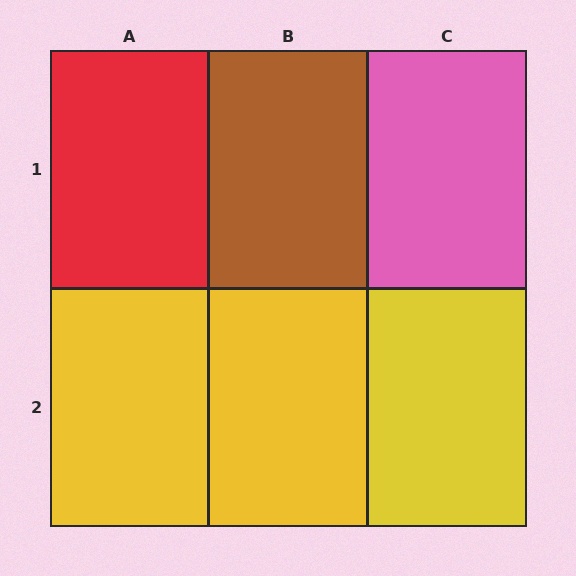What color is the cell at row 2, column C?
Yellow.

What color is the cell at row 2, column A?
Yellow.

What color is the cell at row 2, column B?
Yellow.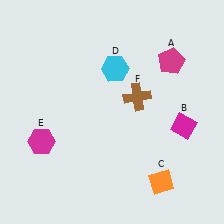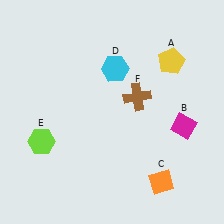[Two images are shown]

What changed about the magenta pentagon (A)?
In Image 1, A is magenta. In Image 2, it changed to yellow.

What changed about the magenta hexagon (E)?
In Image 1, E is magenta. In Image 2, it changed to lime.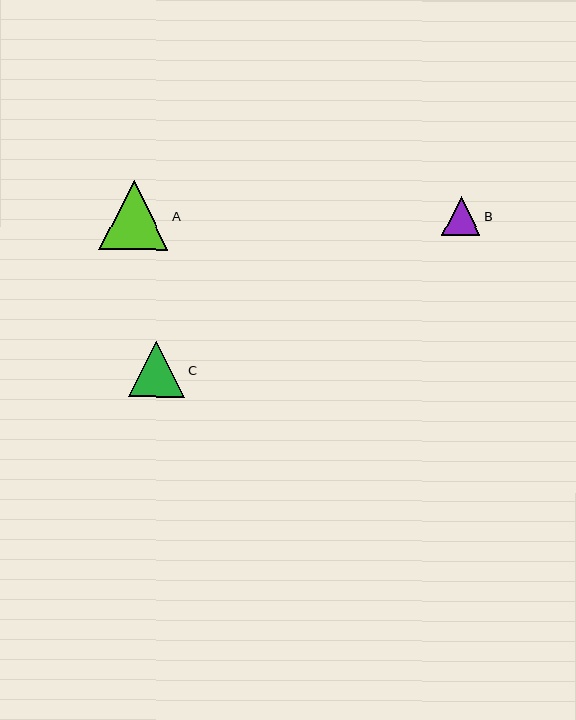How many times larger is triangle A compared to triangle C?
Triangle A is approximately 1.2 times the size of triangle C.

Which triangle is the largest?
Triangle A is the largest with a size of approximately 69 pixels.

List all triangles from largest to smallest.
From largest to smallest: A, C, B.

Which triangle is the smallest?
Triangle B is the smallest with a size of approximately 39 pixels.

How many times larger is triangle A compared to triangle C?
Triangle A is approximately 1.2 times the size of triangle C.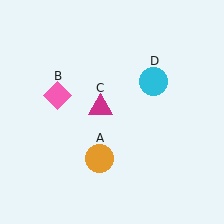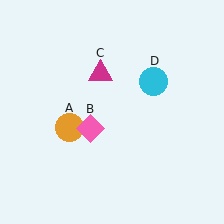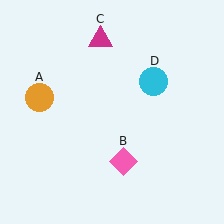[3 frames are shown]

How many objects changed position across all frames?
3 objects changed position: orange circle (object A), pink diamond (object B), magenta triangle (object C).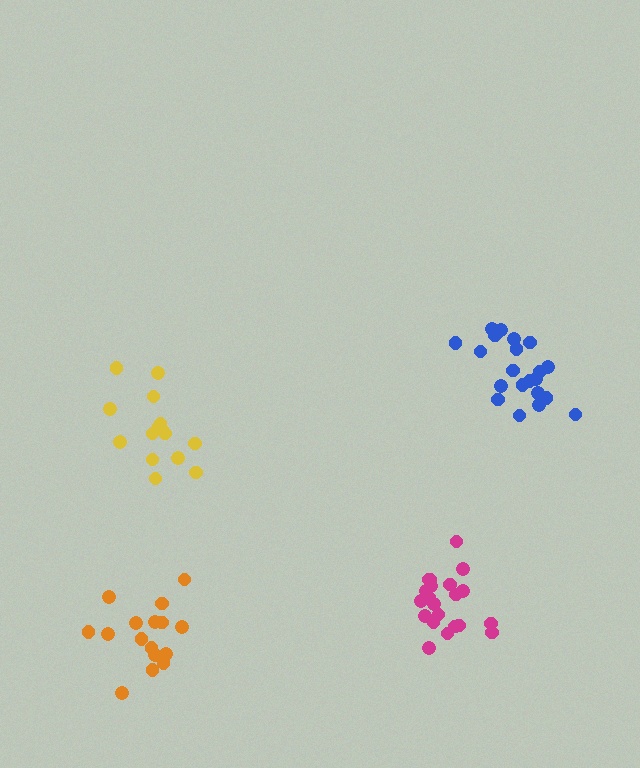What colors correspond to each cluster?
The clusters are colored: yellow, orange, blue, magenta.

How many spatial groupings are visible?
There are 4 spatial groupings.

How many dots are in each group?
Group 1: 15 dots, Group 2: 16 dots, Group 3: 21 dots, Group 4: 21 dots (73 total).